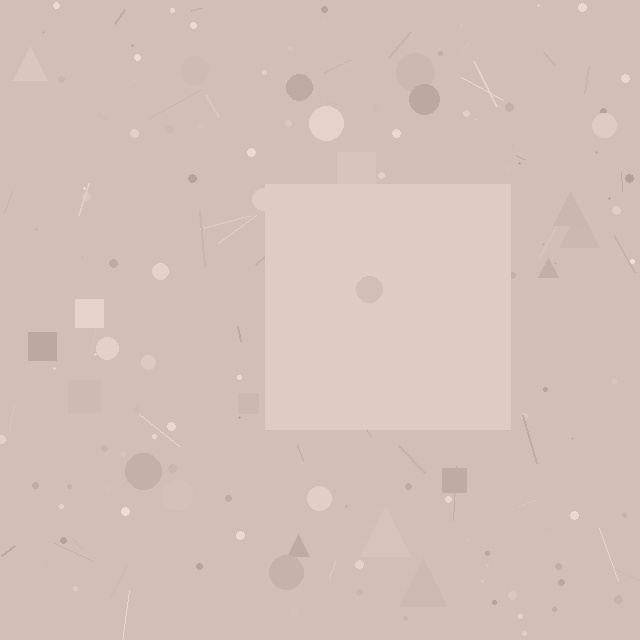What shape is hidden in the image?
A square is hidden in the image.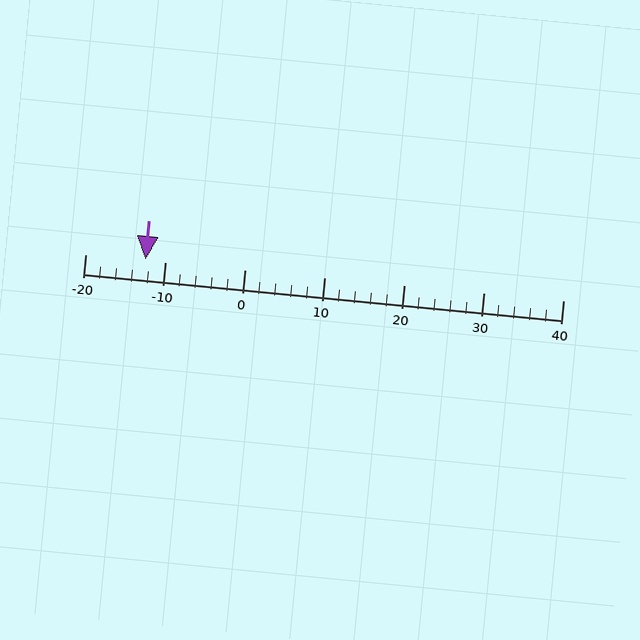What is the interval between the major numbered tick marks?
The major tick marks are spaced 10 units apart.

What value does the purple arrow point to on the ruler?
The purple arrow points to approximately -12.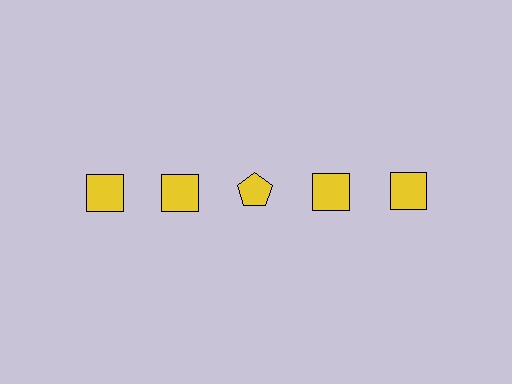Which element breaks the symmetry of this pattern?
The yellow pentagon in the top row, center column breaks the symmetry. All other shapes are yellow squares.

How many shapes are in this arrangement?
There are 5 shapes arranged in a grid pattern.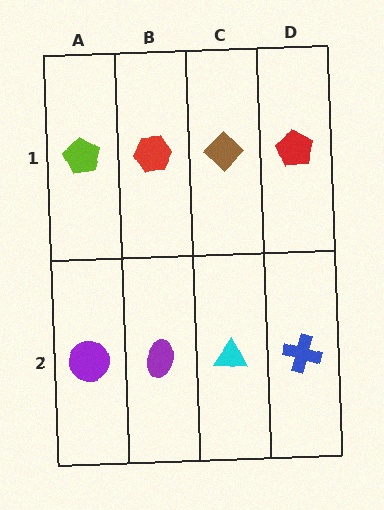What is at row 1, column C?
A brown diamond.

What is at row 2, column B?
A purple ellipse.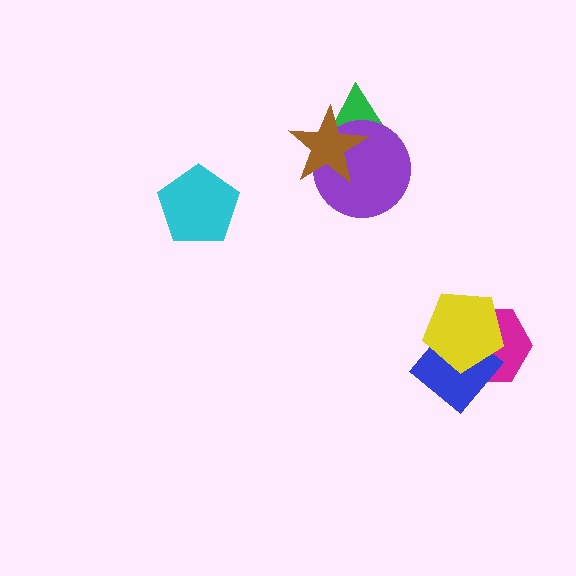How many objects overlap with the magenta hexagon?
2 objects overlap with the magenta hexagon.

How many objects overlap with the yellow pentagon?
2 objects overlap with the yellow pentagon.